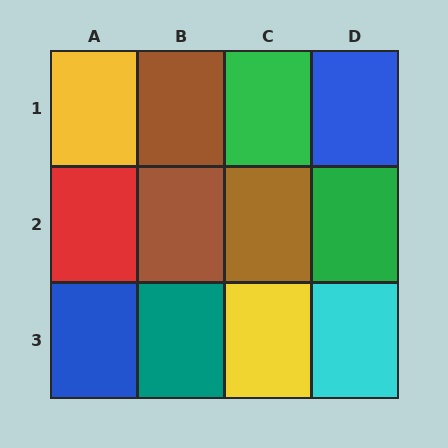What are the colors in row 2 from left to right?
Red, brown, brown, green.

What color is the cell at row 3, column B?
Teal.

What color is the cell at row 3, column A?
Blue.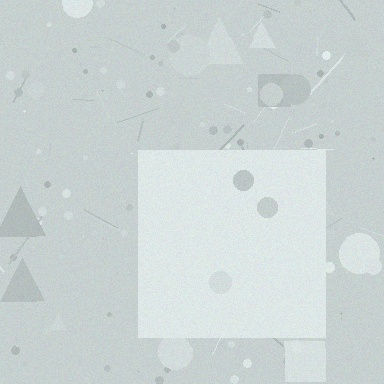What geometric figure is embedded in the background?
A square is embedded in the background.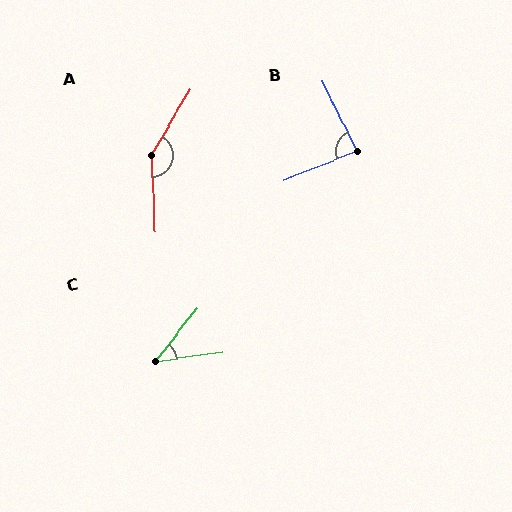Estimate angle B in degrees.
Approximately 86 degrees.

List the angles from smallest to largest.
C (43°), B (86°), A (148°).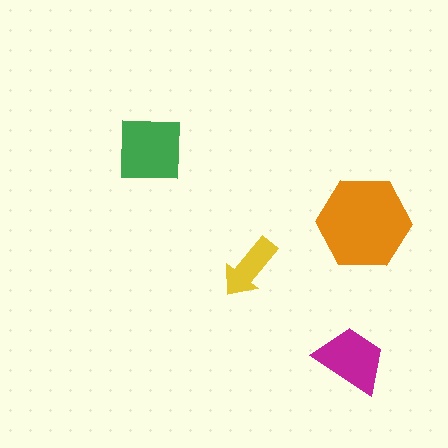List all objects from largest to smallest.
The orange hexagon, the green square, the magenta trapezoid, the yellow arrow.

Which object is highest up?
The green square is topmost.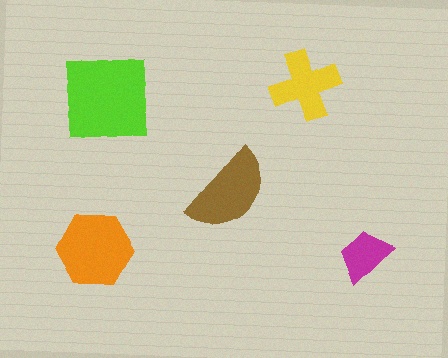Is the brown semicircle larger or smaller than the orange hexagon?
Smaller.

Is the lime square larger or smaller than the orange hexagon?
Larger.